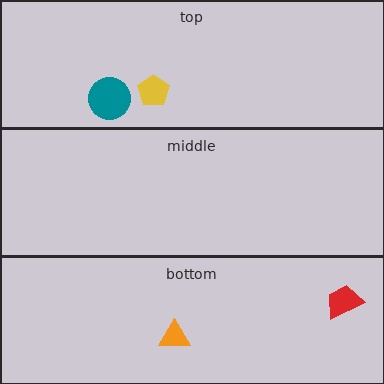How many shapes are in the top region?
2.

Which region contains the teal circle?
The top region.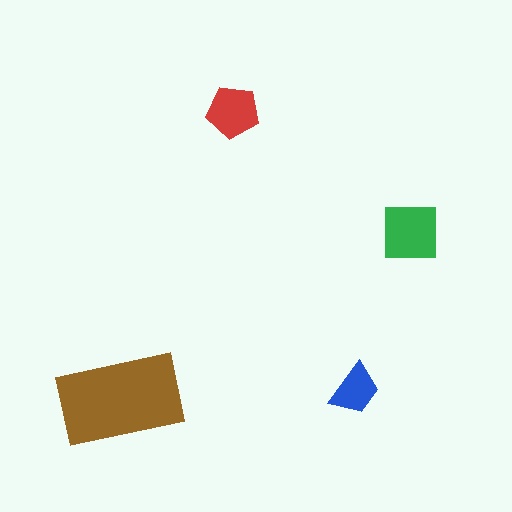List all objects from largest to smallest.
The brown rectangle, the green square, the red pentagon, the blue trapezoid.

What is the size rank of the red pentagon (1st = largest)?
3rd.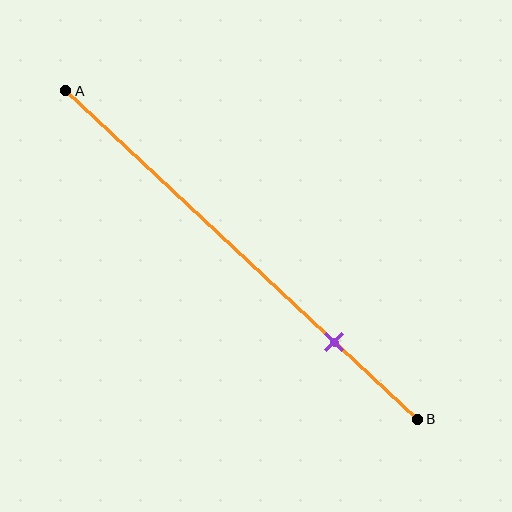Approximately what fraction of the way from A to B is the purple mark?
The purple mark is approximately 75% of the way from A to B.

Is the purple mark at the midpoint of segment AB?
No, the mark is at about 75% from A, not at the 50% midpoint.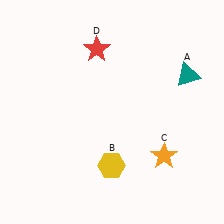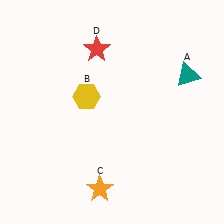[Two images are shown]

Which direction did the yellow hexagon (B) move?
The yellow hexagon (B) moved up.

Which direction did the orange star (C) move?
The orange star (C) moved left.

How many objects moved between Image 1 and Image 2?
2 objects moved between the two images.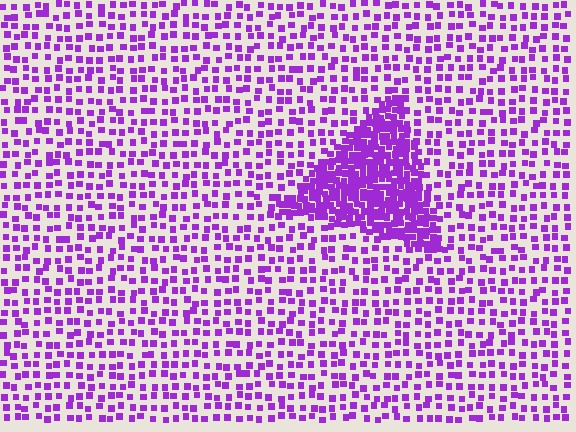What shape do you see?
I see a triangle.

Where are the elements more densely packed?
The elements are more densely packed inside the triangle boundary.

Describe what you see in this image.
The image contains small purple elements arranged at two different densities. A triangle-shaped region is visible where the elements are more densely packed than the surrounding area.